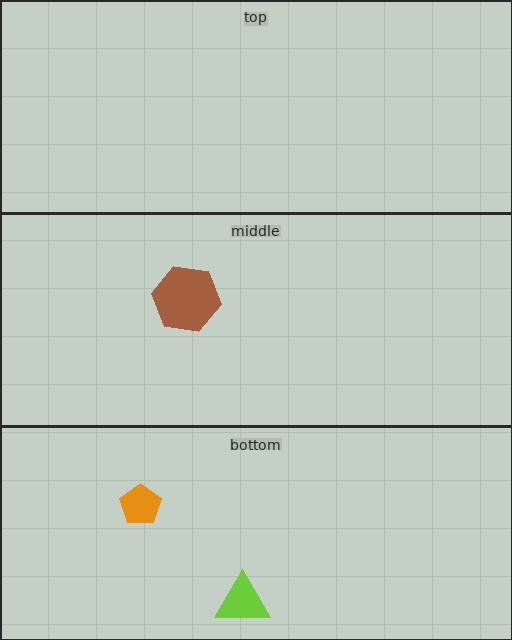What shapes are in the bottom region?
The orange pentagon, the lime triangle.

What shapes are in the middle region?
The brown hexagon.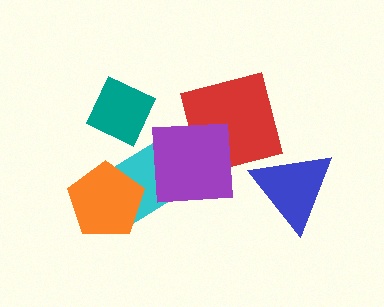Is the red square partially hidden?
Yes, it is partially covered by another shape.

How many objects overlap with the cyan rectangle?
2 objects overlap with the cyan rectangle.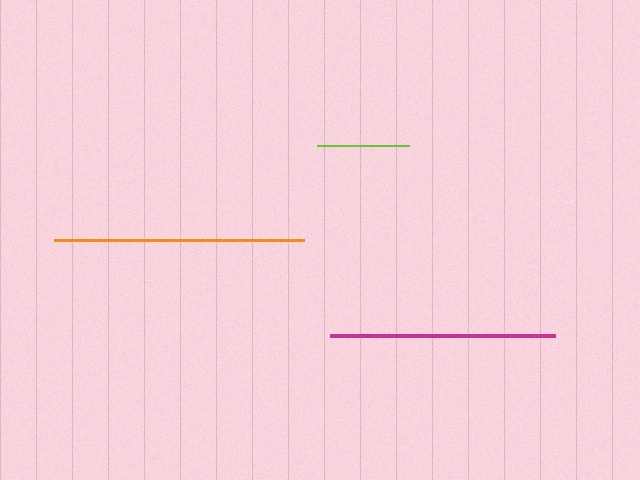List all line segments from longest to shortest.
From longest to shortest: orange, magenta, lime.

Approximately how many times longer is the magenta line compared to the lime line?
The magenta line is approximately 2.4 times the length of the lime line.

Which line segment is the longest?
The orange line is the longest at approximately 250 pixels.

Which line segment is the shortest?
The lime line is the shortest at approximately 92 pixels.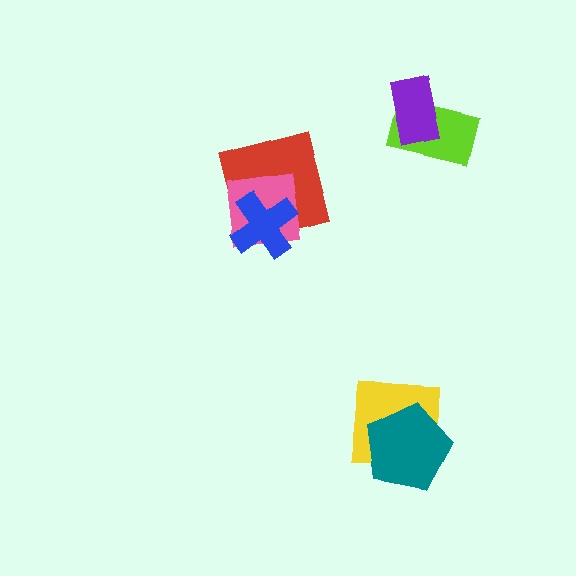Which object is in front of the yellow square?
The teal pentagon is in front of the yellow square.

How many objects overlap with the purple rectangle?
1 object overlaps with the purple rectangle.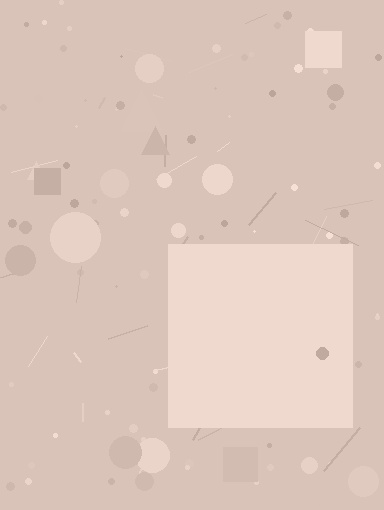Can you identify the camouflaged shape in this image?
The camouflaged shape is a square.